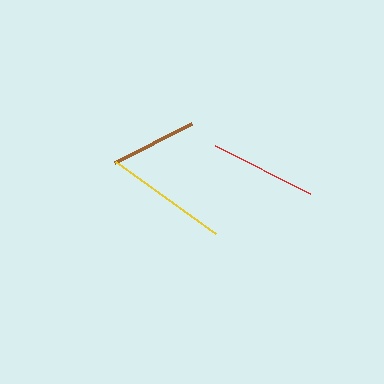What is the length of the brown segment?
The brown segment is approximately 87 pixels long.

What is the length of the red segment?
The red segment is approximately 106 pixels long.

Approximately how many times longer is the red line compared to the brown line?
The red line is approximately 1.2 times the length of the brown line.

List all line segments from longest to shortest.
From longest to shortest: yellow, red, brown.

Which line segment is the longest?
The yellow line is the longest at approximately 123 pixels.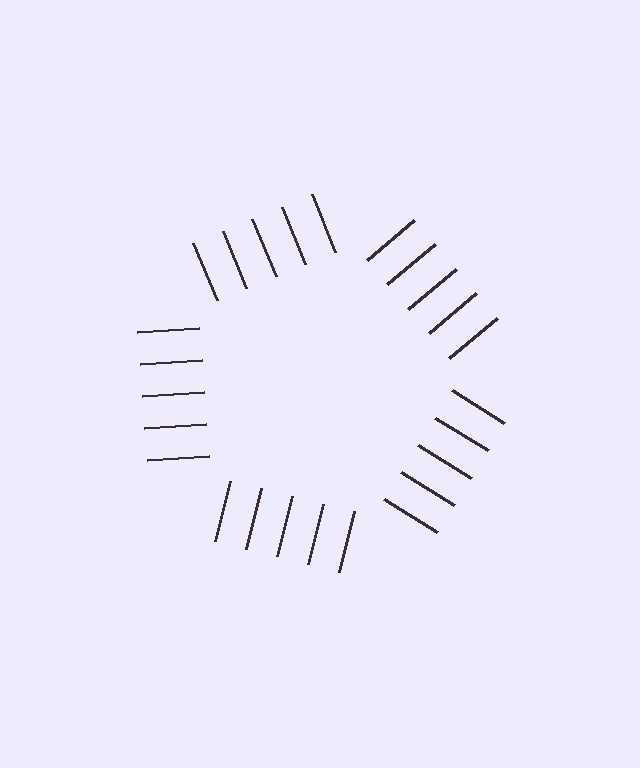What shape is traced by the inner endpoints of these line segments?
An illusory pentagon — the line segments terminate on its edges but no continuous stroke is drawn.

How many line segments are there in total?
25 — 5 along each of the 5 edges.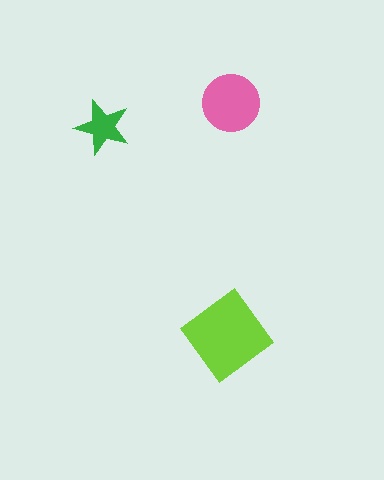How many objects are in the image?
There are 3 objects in the image.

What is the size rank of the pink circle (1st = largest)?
2nd.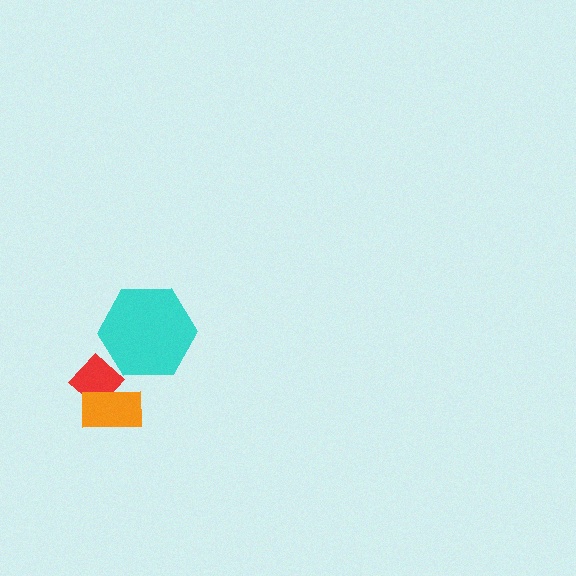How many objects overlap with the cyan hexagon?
0 objects overlap with the cyan hexagon.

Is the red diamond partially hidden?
Yes, it is partially covered by another shape.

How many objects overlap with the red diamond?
1 object overlaps with the red diamond.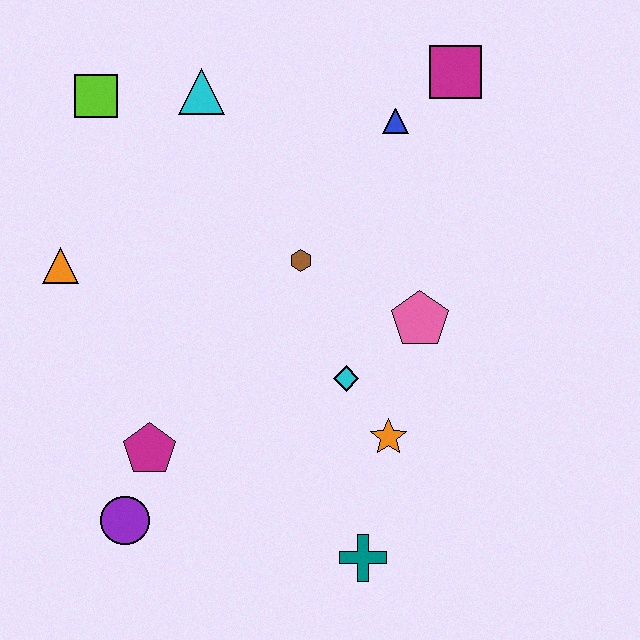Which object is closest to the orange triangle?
The lime square is closest to the orange triangle.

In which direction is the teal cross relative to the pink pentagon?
The teal cross is below the pink pentagon.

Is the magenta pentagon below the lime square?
Yes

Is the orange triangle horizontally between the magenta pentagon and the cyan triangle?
No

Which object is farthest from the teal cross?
The lime square is farthest from the teal cross.